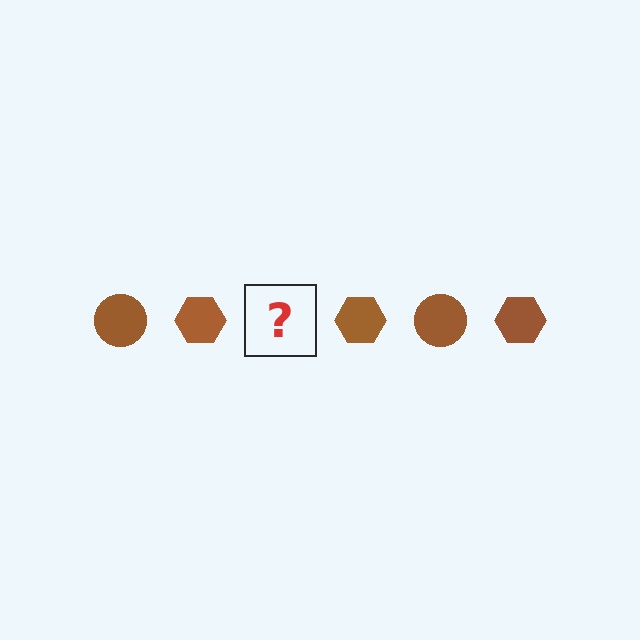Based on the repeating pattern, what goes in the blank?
The blank should be a brown circle.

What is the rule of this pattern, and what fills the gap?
The rule is that the pattern cycles through circle, hexagon shapes in brown. The gap should be filled with a brown circle.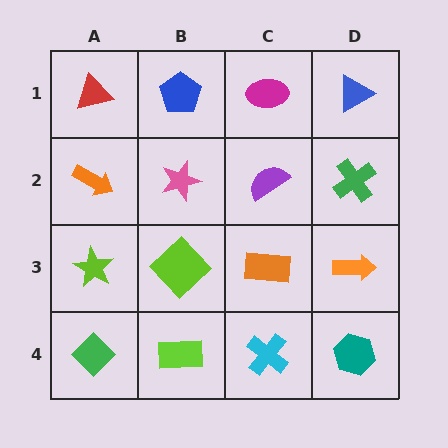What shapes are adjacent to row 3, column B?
A pink star (row 2, column B), a lime rectangle (row 4, column B), a lime star (row 3, column A), an orange rectangle (row 3, column C).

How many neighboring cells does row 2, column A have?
3.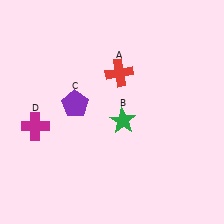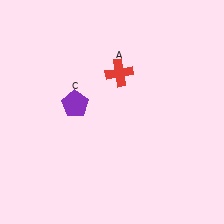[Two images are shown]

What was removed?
The green star (B), the magenta cross (D) were removed in Image 2.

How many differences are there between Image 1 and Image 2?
There are 2 differences between the two images.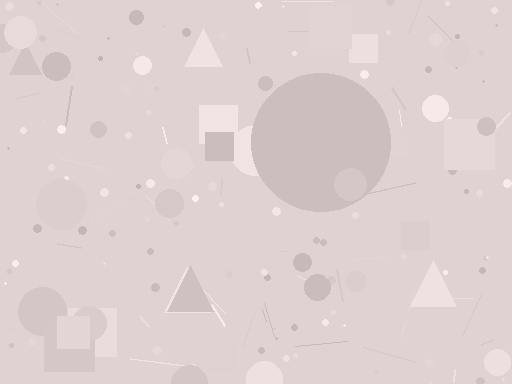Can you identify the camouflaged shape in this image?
The camouflaged shape is a circle.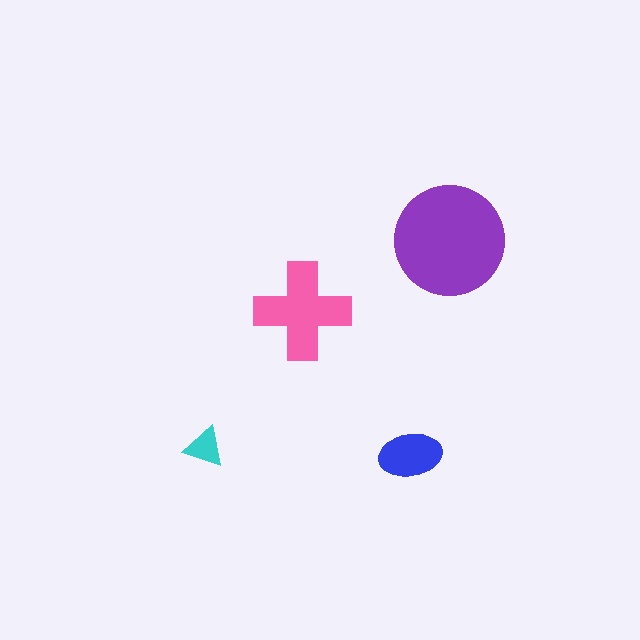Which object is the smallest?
The cyan triangle.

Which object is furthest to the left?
The cyan triangle is leftmost.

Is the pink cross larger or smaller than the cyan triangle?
Larger.